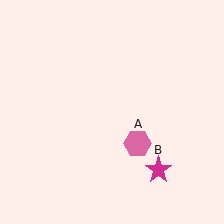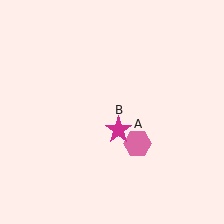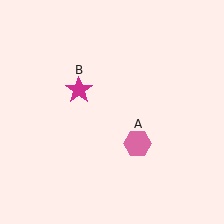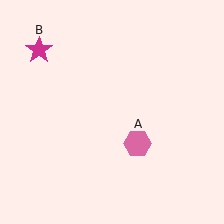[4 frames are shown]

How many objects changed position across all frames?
1 object changed position: magenta star (object B).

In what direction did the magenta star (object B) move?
The magenta star (object B) moved up and to the left.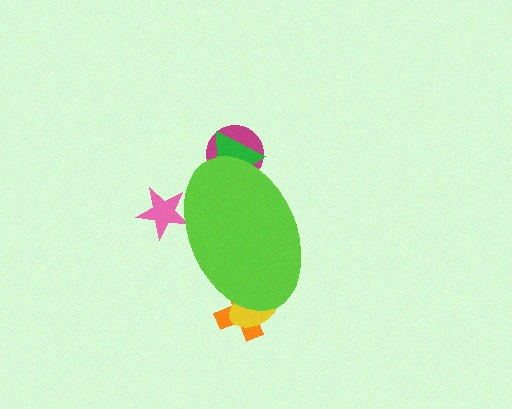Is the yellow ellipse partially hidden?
Yes, the yellow ellipse is partially hidden behind the lime ellipse.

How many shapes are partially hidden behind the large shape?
5 shapes are partially hidden.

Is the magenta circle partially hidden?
Yes, the magenta circle is partially hidden behind the lime ellipse.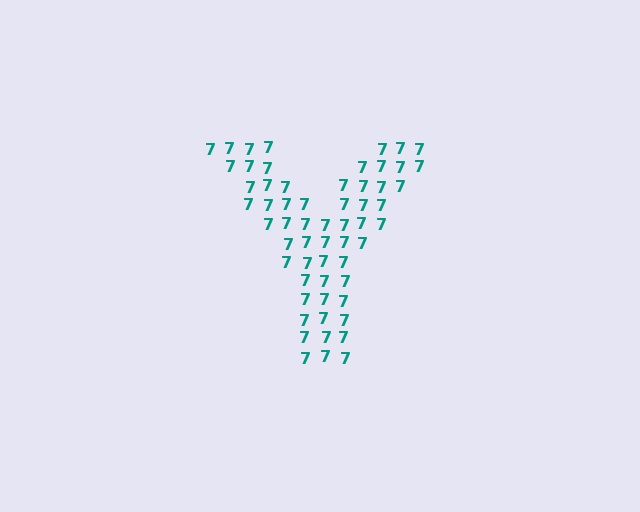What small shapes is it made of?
It is made of small digit 7's.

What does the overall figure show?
The overall figure shows the letter Y.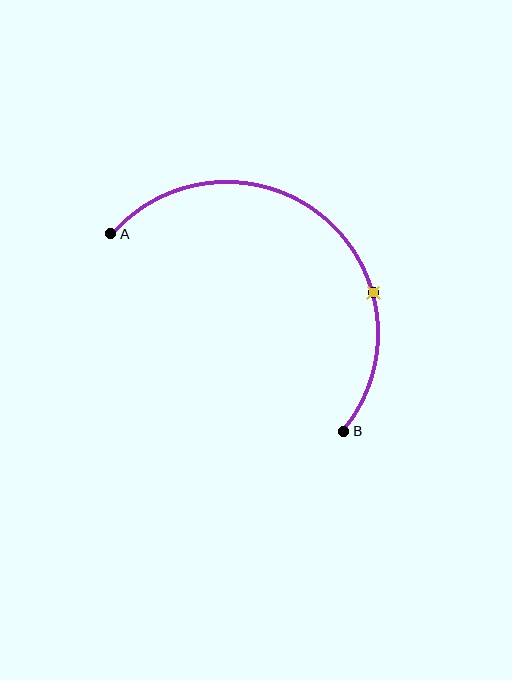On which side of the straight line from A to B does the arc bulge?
The arc bulges above and to the right of the straight line connecting A and B.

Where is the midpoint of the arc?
The arc midpoint is the point on the curve farthest from the straight line joining A and B. It sits above and to the right of that line.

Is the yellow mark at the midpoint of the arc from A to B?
No. The yellow mark lies on the arc but is closer to endpoint B. The arc midpoint would be at the point on the curve equidistant along the arc from both A and B.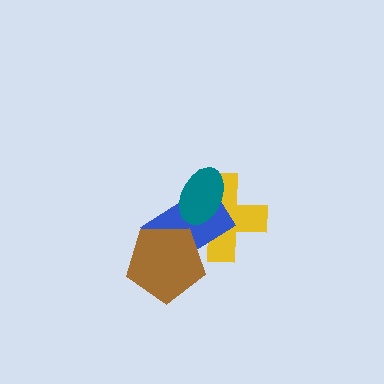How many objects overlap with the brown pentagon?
2 objects overlap with the brown pentagon.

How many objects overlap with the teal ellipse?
2 objects overlap with the teal ellipse.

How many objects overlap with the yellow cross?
3 objects overlap with the yellow cross.